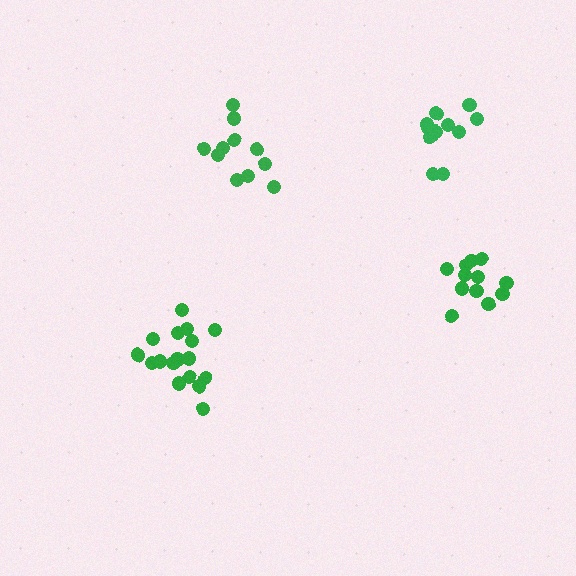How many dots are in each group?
Group 1: 12 dots, Group 2: 17 dots, Group 3: 11 dots, Group 4: 11 dots (51 total).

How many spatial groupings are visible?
There are 4 spatial groupings.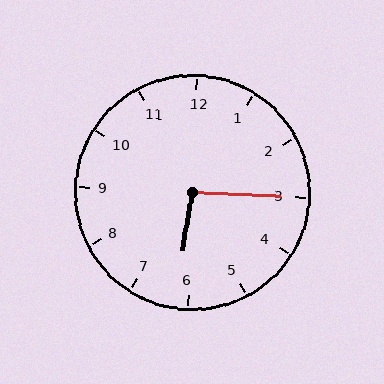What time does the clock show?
6:15.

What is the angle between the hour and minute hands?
Approximately 98 degrees.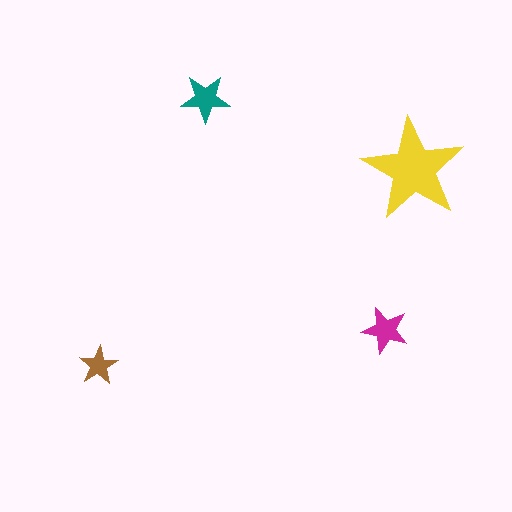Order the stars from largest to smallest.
the yellow one, the teal one, the magenta one, the brown one.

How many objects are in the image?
There are 4 objects in the image.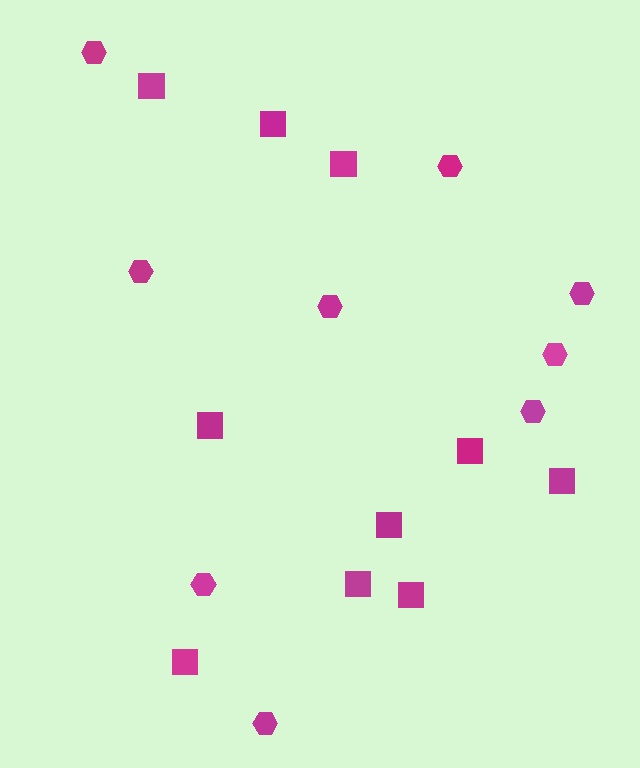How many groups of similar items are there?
There are 2 groups: one group of squares (10) and one group of hexagons (9).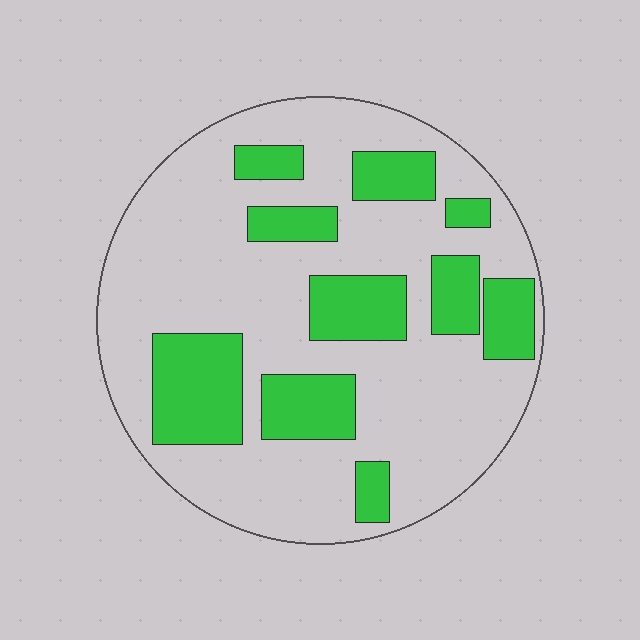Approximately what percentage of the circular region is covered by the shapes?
Approximately 30%.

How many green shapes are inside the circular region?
10.